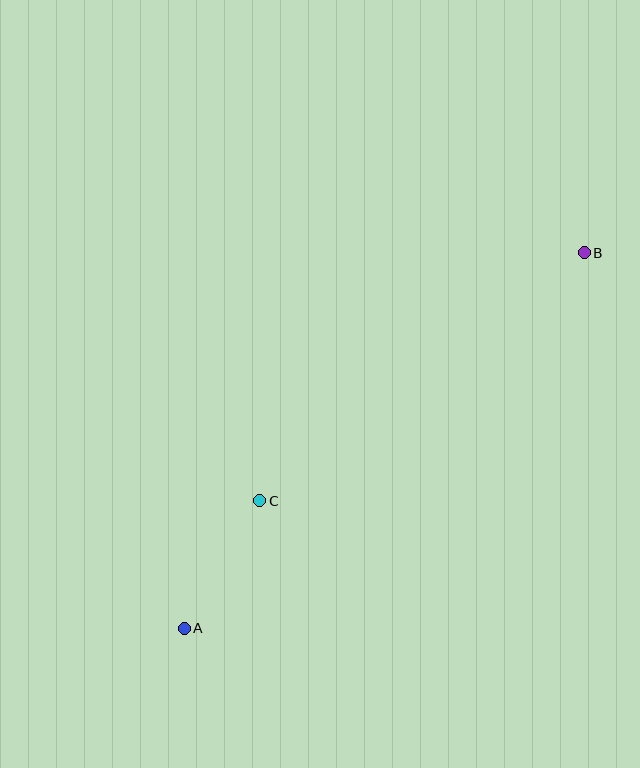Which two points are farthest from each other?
Points A and B are farthest from each other.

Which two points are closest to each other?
Points A and C are closest to each other.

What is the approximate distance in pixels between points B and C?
The distance between B and C is approximately 408 pixels.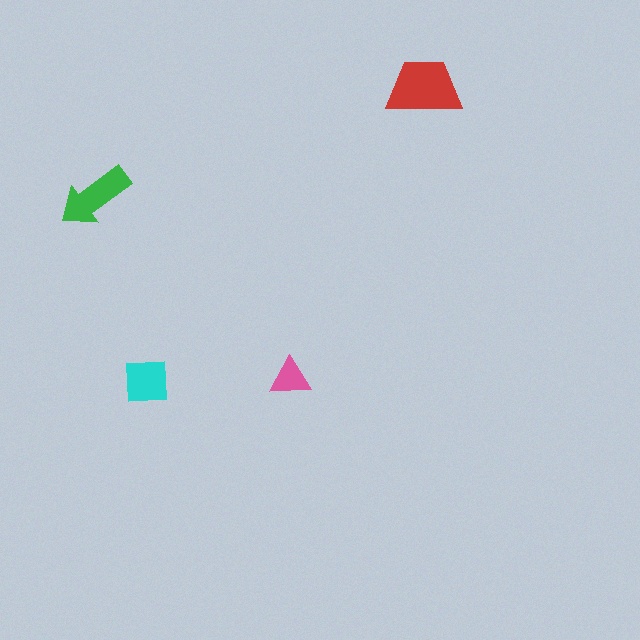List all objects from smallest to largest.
The pink triangle, the cyan square, the green arrow, the red trapezoid.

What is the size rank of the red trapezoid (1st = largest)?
1st.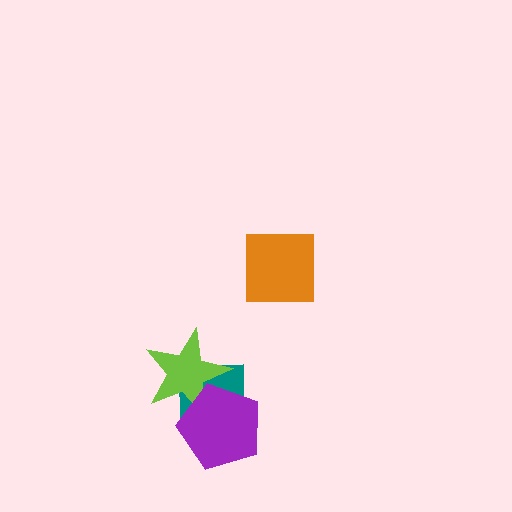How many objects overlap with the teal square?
2 objects overlap with the teal square.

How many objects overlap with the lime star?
2 objects overlap with the lime star.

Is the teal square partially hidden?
Yes, it is partially covered by another shape.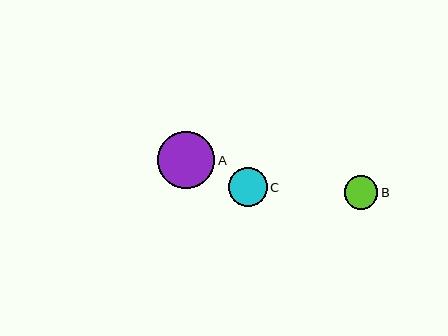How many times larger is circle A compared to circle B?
Circle A is approximately 1.7 times the size of circle B.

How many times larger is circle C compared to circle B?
Circle C is approximately 1.1 times the size of circle B.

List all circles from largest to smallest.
From largest to smallest: A, C, B.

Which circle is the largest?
Circle A is the largest with a size of approximately 57 pixels.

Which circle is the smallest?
Circle B is the smallest with a size of approximately 34 pixels.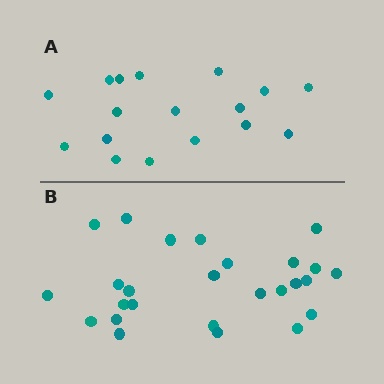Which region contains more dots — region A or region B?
Region B (the bottom region) has more dots.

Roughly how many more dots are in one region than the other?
Region B has roughly 8 or so more dots than region A.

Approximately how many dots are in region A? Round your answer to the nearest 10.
About 20 dots. (The exact count is 17, which rounds to 20.)